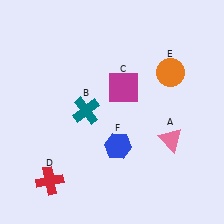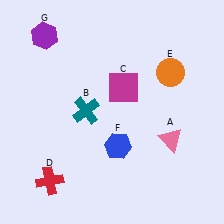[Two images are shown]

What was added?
A purple hexagon (G) was added in Image 2.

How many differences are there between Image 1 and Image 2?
There is 1 difference between the two images.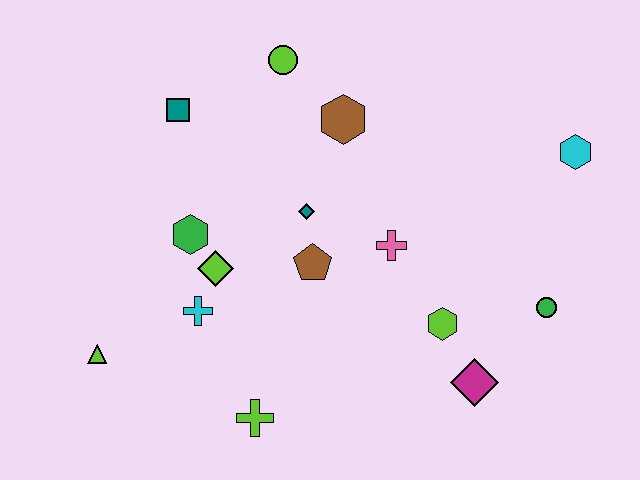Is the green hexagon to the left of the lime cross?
Yes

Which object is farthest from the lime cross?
The cyan hexagon is farthest from the lime cross.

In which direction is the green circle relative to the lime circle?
The green circle is to the right of the lime circle.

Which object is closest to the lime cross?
The cyan cross is closest to the lime cross.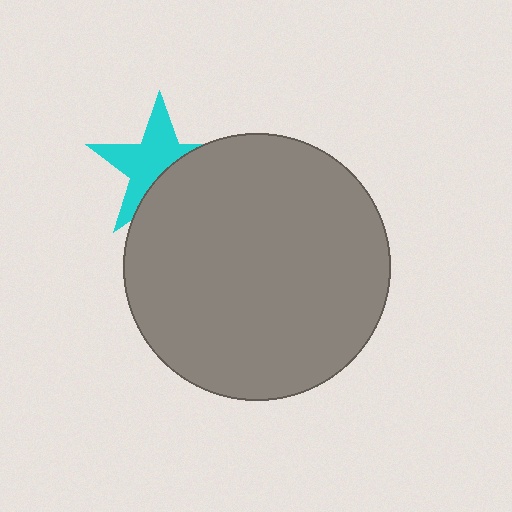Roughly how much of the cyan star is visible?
About half of it is visible (roughly 59%).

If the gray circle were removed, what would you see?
You would see the complete cyan star.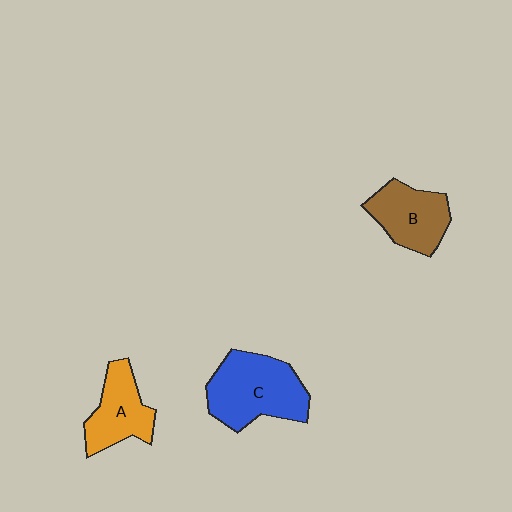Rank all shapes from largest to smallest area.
From largest to smallest: C (blue), B (brown), A (orange).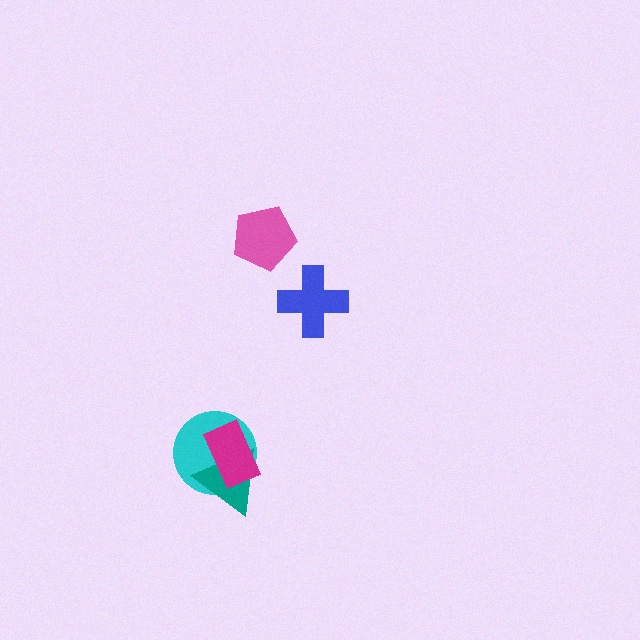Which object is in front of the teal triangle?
The magenta rectangle is in front of the teal triangle.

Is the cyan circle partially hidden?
Yes, it is partially covered by another shape.